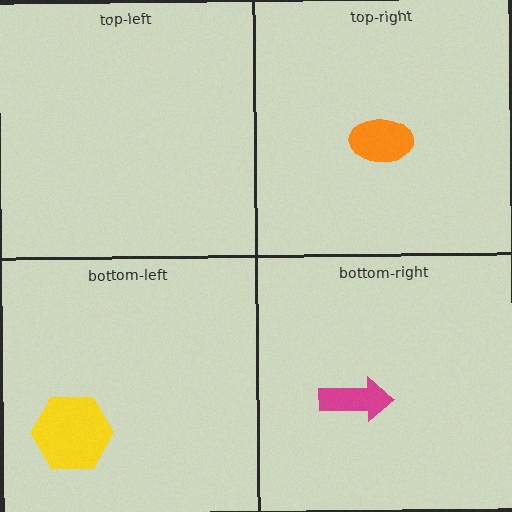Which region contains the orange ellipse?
The top-right region.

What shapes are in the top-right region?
The orange ellipse.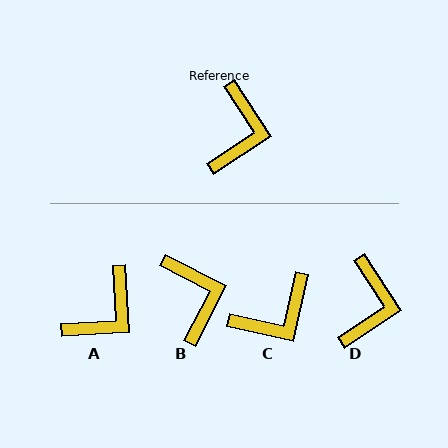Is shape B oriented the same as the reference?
No, it is off by about 30 degrees.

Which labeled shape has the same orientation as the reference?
D.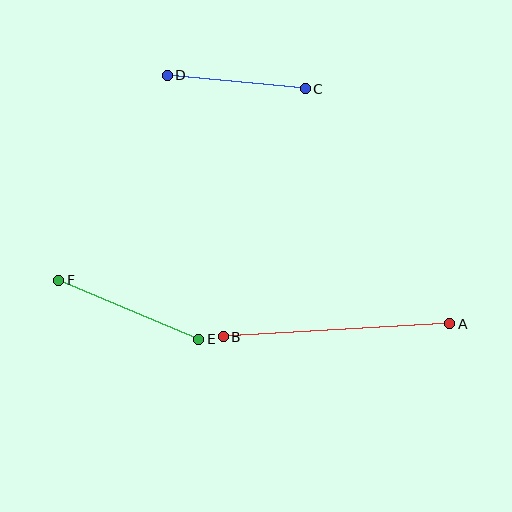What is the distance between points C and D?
The distance is approximately 139 pixels.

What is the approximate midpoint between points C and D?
The midpoint is at approximately (236, 82) pixels.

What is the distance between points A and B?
The distance is approximately 227 pixels.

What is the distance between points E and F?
The distance is approximately 152 pixels.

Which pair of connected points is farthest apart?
Points A and B are farthest apart.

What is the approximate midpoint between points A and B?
The midpoint is at approximately (337, 330) pixels.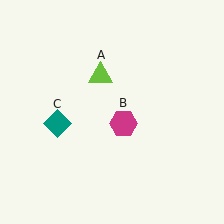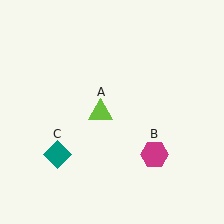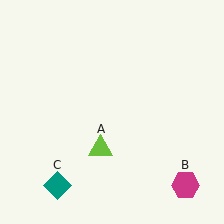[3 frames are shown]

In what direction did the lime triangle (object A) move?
The lime triangle (object A) moved down.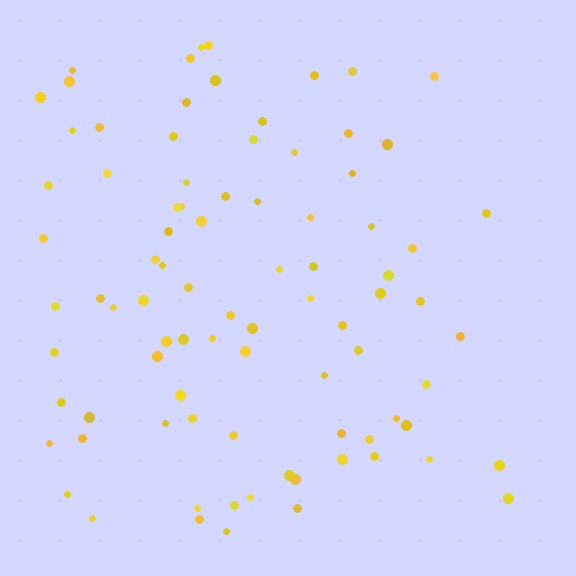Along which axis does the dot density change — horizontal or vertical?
Horizontal.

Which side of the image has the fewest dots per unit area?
The right.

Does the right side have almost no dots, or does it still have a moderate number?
Still a moderate number, just noticeably fewer than the left.